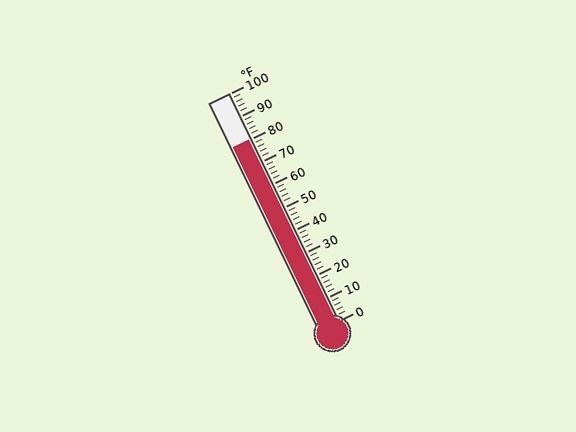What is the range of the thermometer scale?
The thermometer scale ranges from 0°F to 100°F.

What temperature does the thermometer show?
The thermometer shows approximately 80°F.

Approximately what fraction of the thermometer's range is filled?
The thermometer is filled to approximately 80% of its range.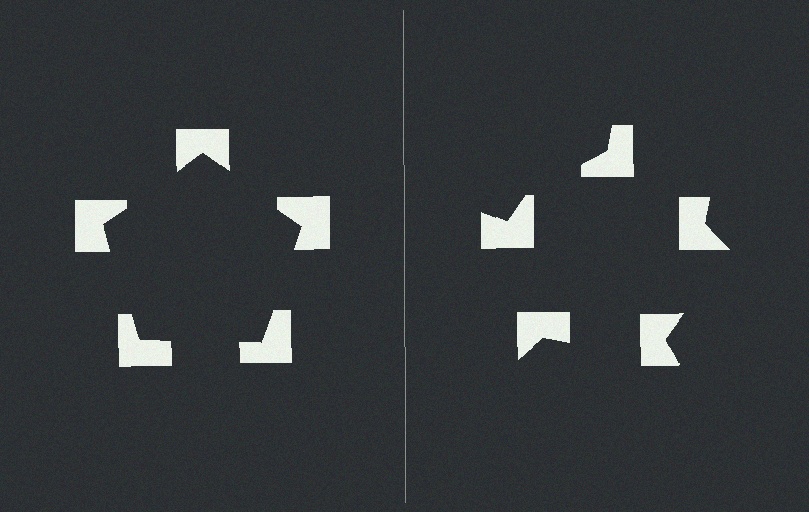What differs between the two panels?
The notched squares are positioned identically on both sides; only the wedge orientations differ. On the left they align to a pentagon; on the right they are misaligned.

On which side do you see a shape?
An illusory pentagon appears on the left side. On the right side the wedge cuts are rotated, so no coherent shape forms.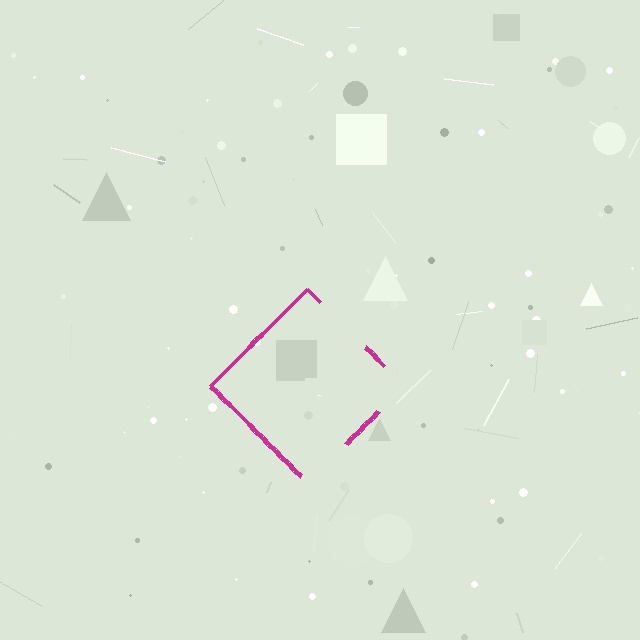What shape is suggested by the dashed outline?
The dashed outline suggests a diamond.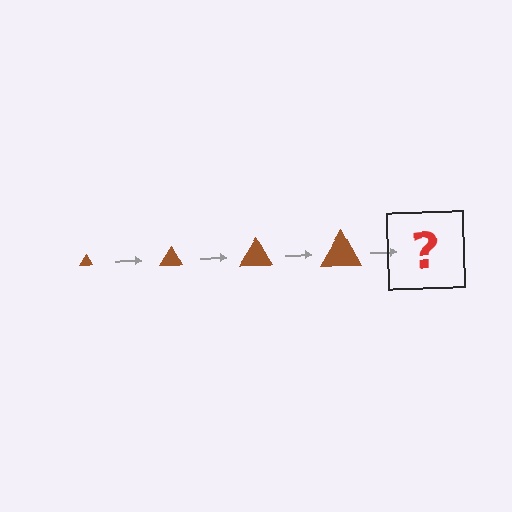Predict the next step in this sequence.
The next step is a brown triangle, larger than the previous one.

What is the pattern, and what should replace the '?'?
The pattern is that the triangle gets progressively larger each step. The '?' should be a brown triangle, larger than the previous one.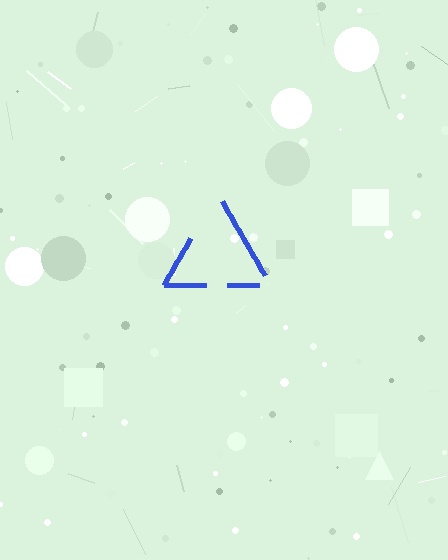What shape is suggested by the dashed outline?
The dashed outline suggests a triangle.